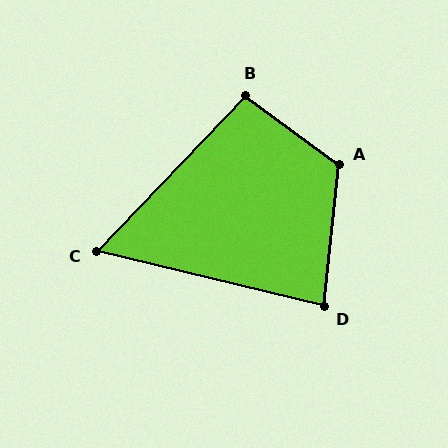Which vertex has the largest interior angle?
A, at approximately 120 degrees.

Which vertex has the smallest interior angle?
C, at approximately 60 degrees.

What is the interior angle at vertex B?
Approximately 97 degrees (obtuse).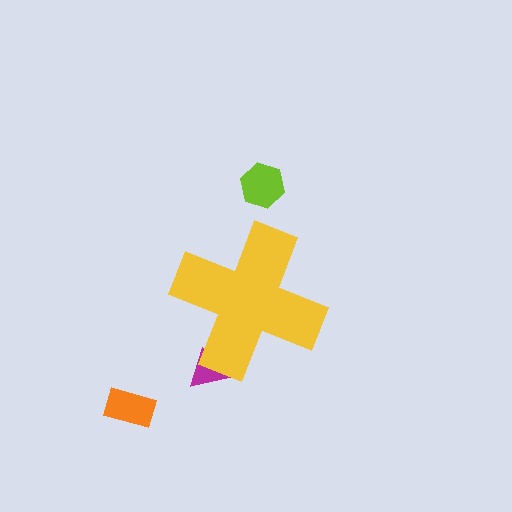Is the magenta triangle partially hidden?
Yes, the magenta triangle is partially hidden behind the yellow cross.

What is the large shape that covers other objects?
A yellow cross.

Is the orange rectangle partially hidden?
No, the orange rectangle is fully visible.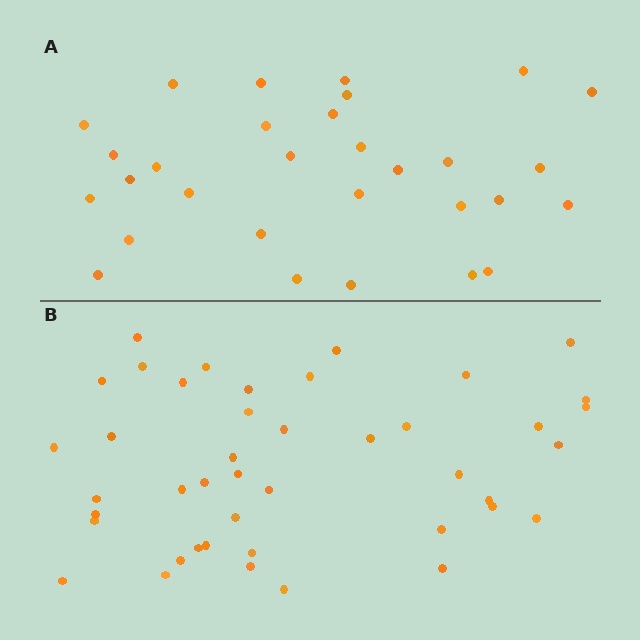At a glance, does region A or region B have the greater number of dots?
Region B (the bottom region) has more dots.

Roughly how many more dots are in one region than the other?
Region B has approximately 15 more dots than region A.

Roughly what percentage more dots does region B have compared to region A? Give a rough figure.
About 45% more.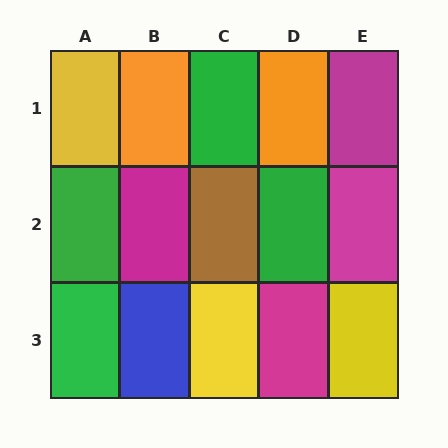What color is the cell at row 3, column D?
Magenta.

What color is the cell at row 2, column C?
Brown.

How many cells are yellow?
3 cells are yellow.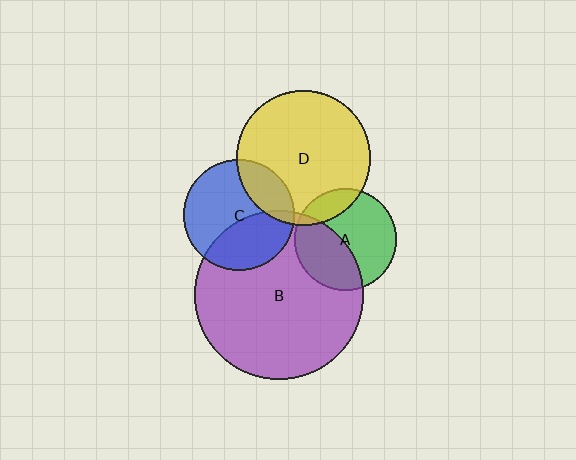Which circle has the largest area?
Circle B (purple).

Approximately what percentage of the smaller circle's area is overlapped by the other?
Approximately 40%.